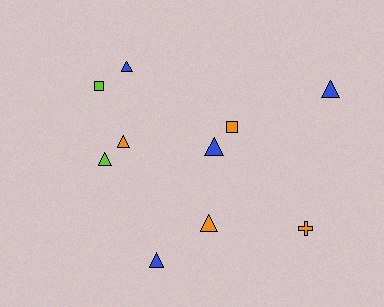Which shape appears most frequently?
Triangle, with 7 objects.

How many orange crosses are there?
There is 1 orange cross.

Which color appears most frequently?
Blue, with 4 objects.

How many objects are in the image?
There are 10 objects.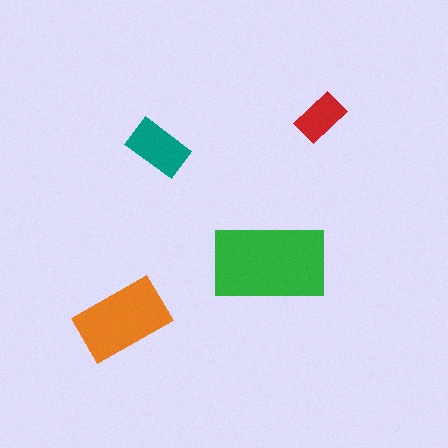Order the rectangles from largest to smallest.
the green one, the orange one, the teal one, the red one.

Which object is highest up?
The red rectangle is topmost.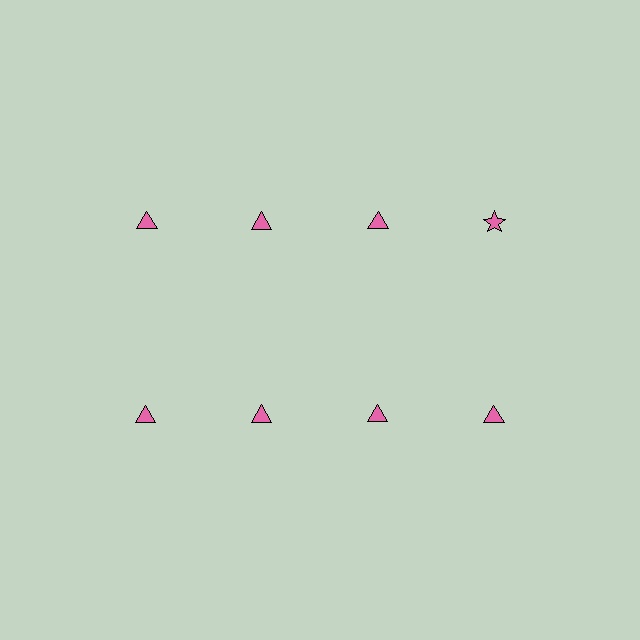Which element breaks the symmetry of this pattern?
The pink star in the top row, second from right column breaks the symmetry. All other shapes are pink triangles.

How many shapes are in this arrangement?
There are 8 shapes arranged in a grid pattern.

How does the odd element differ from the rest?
It has a different shape: star instead of triangle.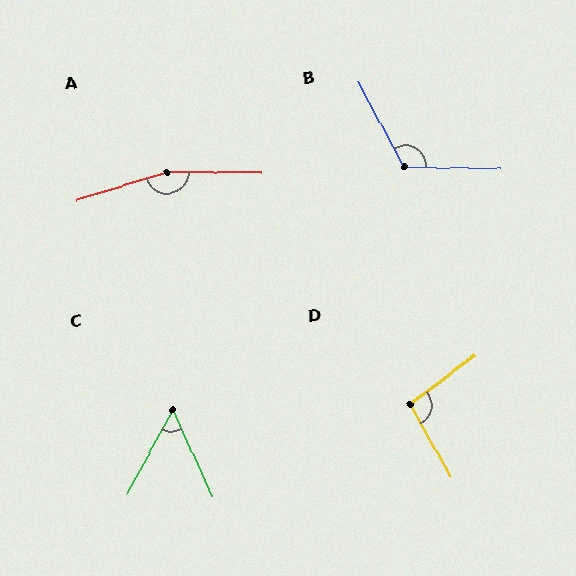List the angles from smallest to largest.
C (53°), D (97°), B (120°), A (162°).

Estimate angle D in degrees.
Approximately 97 degrees.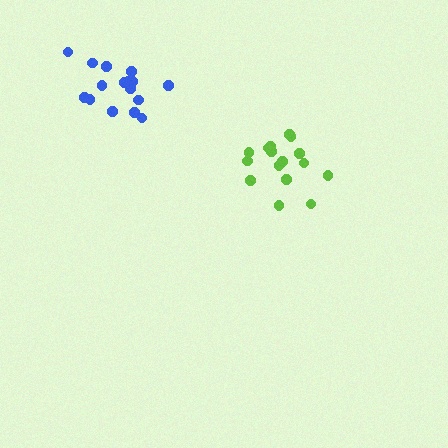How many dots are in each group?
Group 1: 16 dots, Group 2: 16 dots (32 total).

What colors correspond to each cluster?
The clusters are colored: blue, lime.